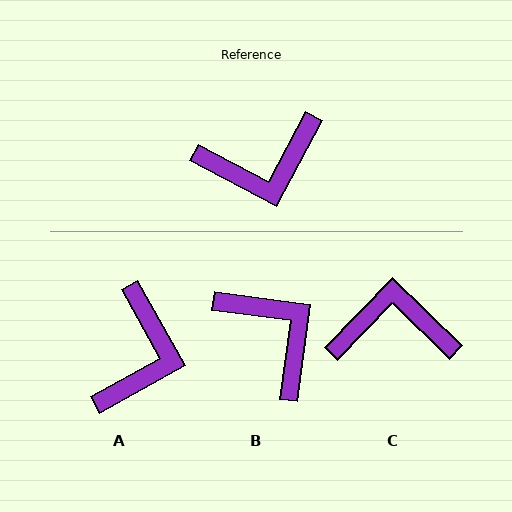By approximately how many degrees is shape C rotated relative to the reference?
Approximately 164 degrees counter-clockwise.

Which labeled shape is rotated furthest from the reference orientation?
C, about 164 degrees away.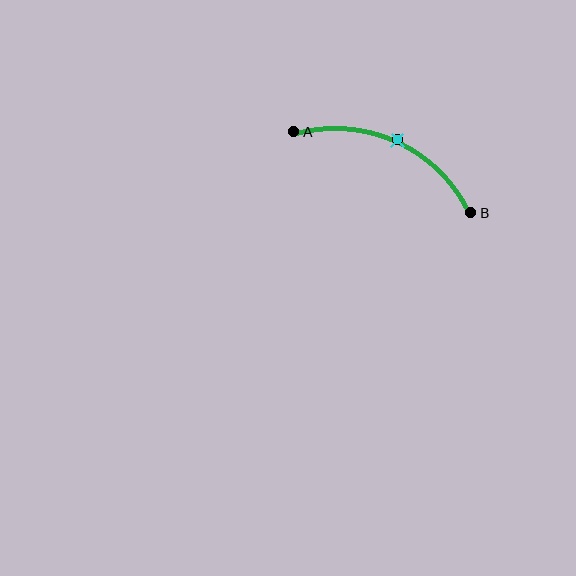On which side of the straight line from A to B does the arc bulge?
The arc bulges above the straight line connecting A and B.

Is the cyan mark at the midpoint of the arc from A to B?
Yes. The cyan mark lies on the arc at equal arc-length from both A and B — it is the arc midpoint.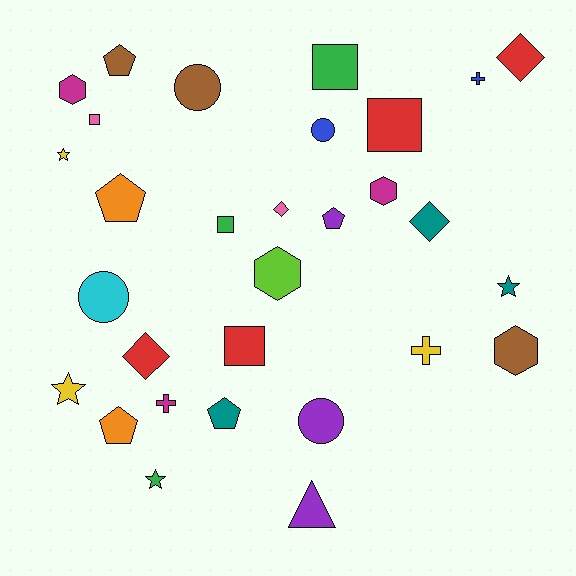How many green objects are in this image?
There are 3 green objects.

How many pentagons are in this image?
There are 5 pentagons.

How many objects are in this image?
There are 30 objects.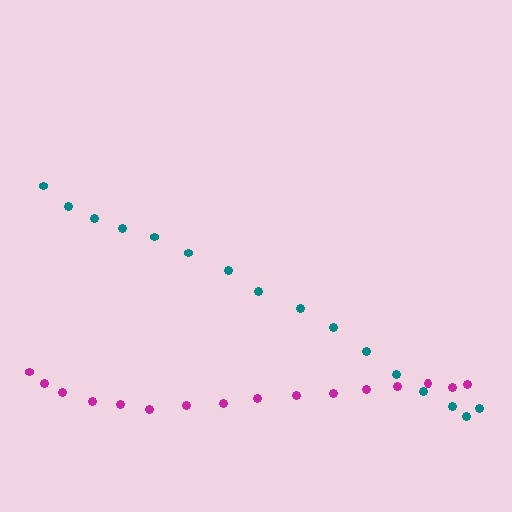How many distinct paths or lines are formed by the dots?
There are 2 distinct paths.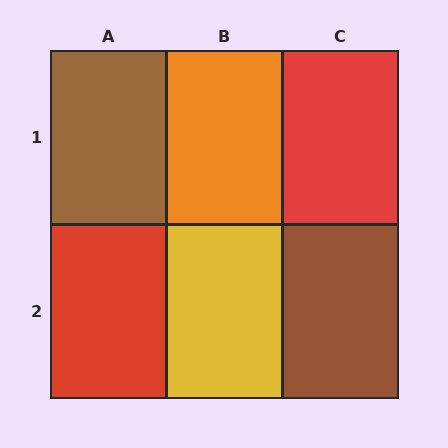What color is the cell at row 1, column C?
Red.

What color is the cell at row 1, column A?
Brown.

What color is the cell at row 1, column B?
Orange.